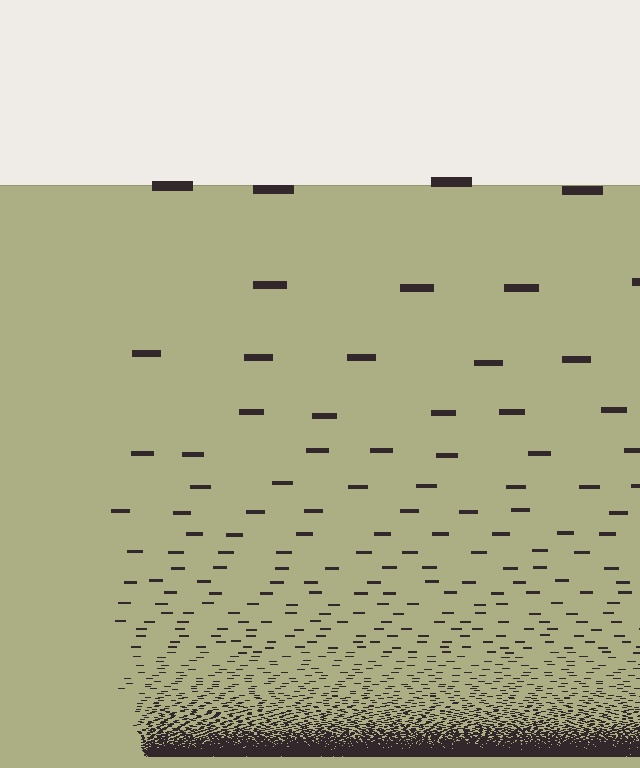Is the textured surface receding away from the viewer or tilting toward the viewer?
The surface appears to tilt toward the viewer. Texture elements get larger and sparser toward the top.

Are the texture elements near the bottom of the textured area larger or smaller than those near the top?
Smaller. The gradient is inverted — elements near the bottom are smaller and denser.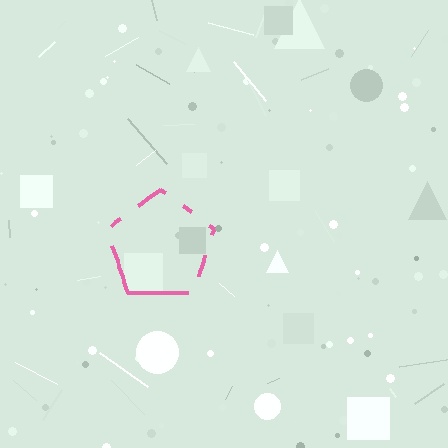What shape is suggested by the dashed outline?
The dashed outline suggests a pentagon.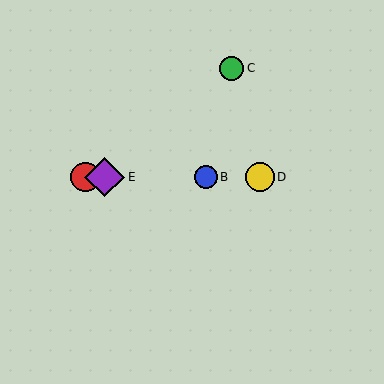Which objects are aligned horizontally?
Objects A, B, D, E are aligned horizontally.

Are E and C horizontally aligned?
No, E is at y≈177 and C is at y≈68.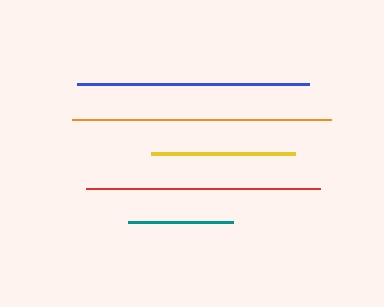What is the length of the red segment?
The red segment is approximately 234 pixels long.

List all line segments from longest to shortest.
From longest to shortest: orange, red, blue, yellow, teal.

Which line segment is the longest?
The orange line is the longest at approximately 259 pixels.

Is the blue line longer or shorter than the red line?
The red line is longer than the blue line.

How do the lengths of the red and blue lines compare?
The red and blue lines are approximately the same length.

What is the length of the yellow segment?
The yellow segment is approximately 144 pixels long.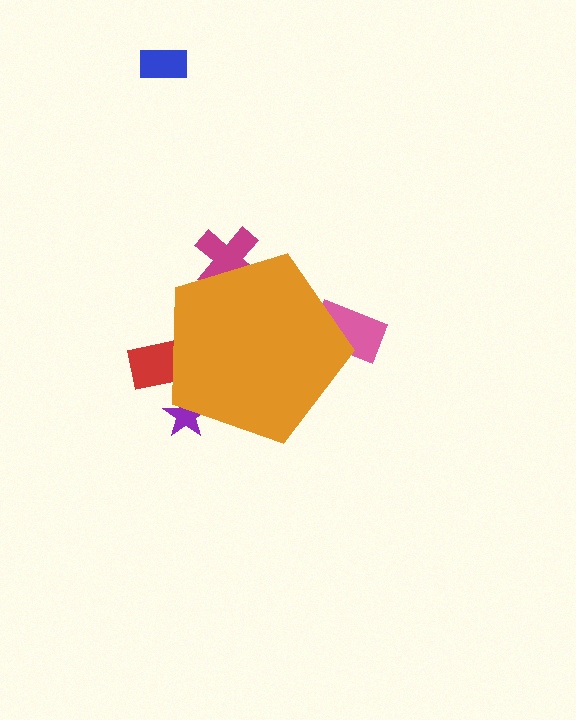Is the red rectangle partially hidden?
Yes, the red rectangle is partially hidden behind the orange pentagon.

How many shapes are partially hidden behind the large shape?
4 shapes are partially hidden.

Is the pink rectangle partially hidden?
Yes, the pink rectangle is partially hidden behind the orange pentagon.